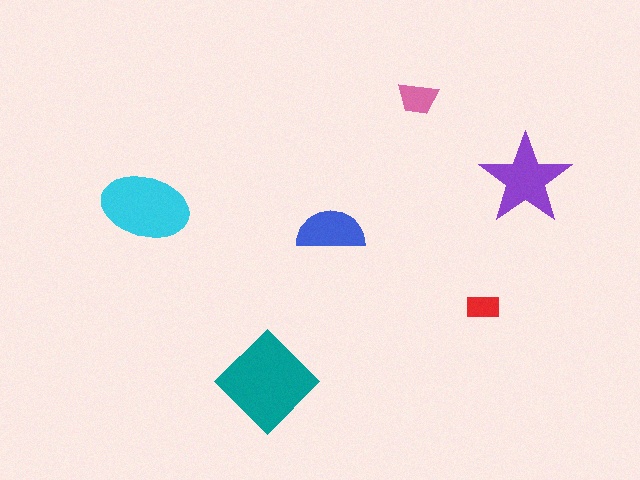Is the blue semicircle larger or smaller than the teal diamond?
Smaller.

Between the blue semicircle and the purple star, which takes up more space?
The purple star.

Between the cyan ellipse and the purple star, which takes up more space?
The cyan ellipse.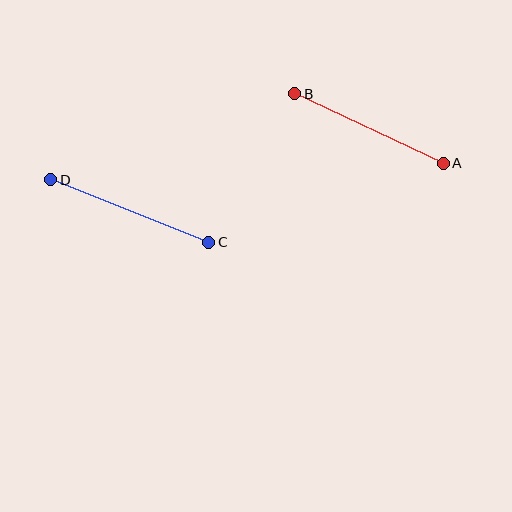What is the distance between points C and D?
The distance is approximately 170 pixels.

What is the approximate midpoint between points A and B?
The midpoint is at approximately (369, 129) pixels.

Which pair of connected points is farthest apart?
Points C and D are farthest apart.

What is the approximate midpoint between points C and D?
The midpoint is at approximately (130, 211) pixels.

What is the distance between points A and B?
The distance is approximately 164 pixels.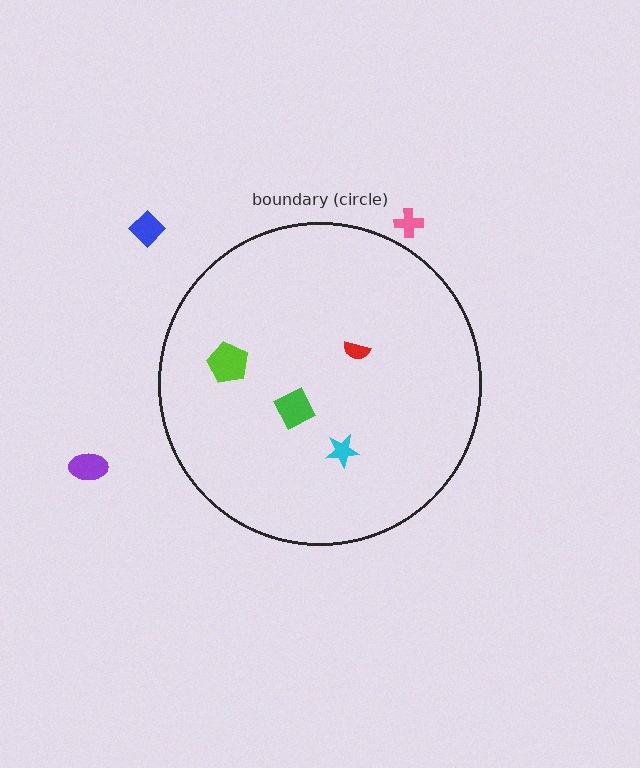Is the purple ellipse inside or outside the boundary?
Outside.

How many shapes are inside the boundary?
4 inside, 3 outside.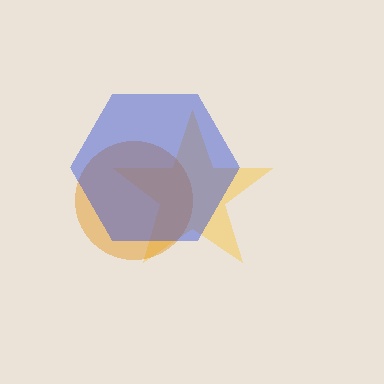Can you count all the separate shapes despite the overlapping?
Yes, there are 3 separate shapes.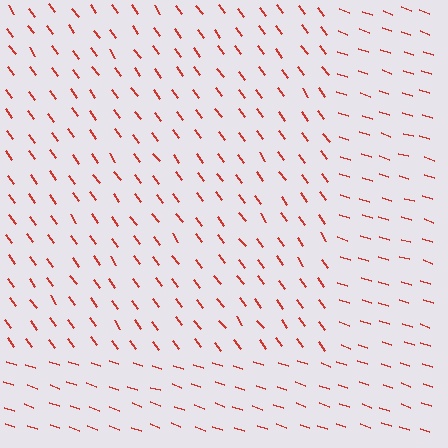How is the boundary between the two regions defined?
The boundary is defined purely by a change in line orientation (approximately 35 degrees difference). All lines are the same color and thickness.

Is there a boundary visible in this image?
Yes, there is a texture boundary formed by a change in line orientation.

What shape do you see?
I see a rectangle.